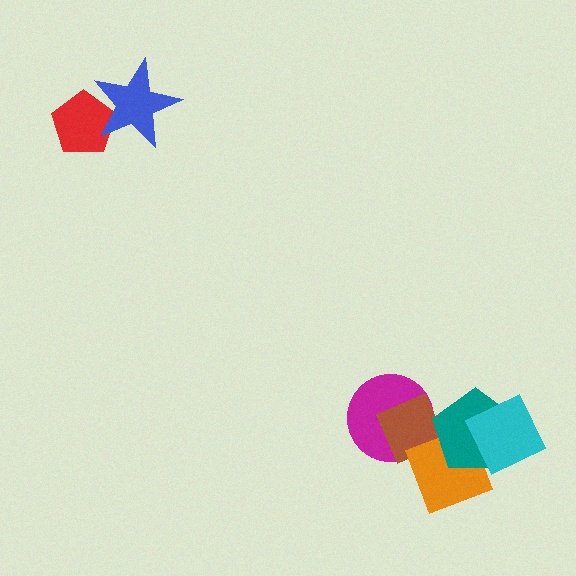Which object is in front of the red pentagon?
The blue star is in front of the red pentagon.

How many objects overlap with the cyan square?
2 objects overlap with the cyan square.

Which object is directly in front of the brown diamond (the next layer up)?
The orange diamond is directly in front of the brown diamond.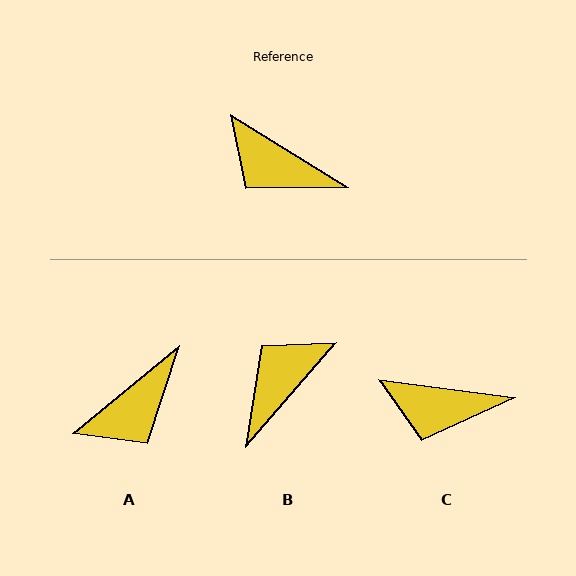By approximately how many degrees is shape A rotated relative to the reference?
Approximately 72 degrees counter-clockwise.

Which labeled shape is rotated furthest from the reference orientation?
B, about 99 degrees away.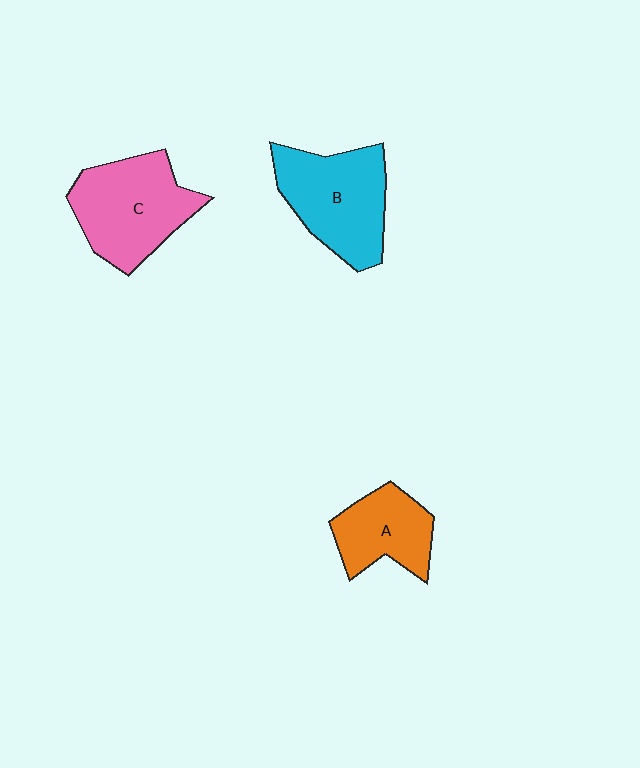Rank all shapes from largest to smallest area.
From largest to smallest: C (pink), B (cyan), A (orange).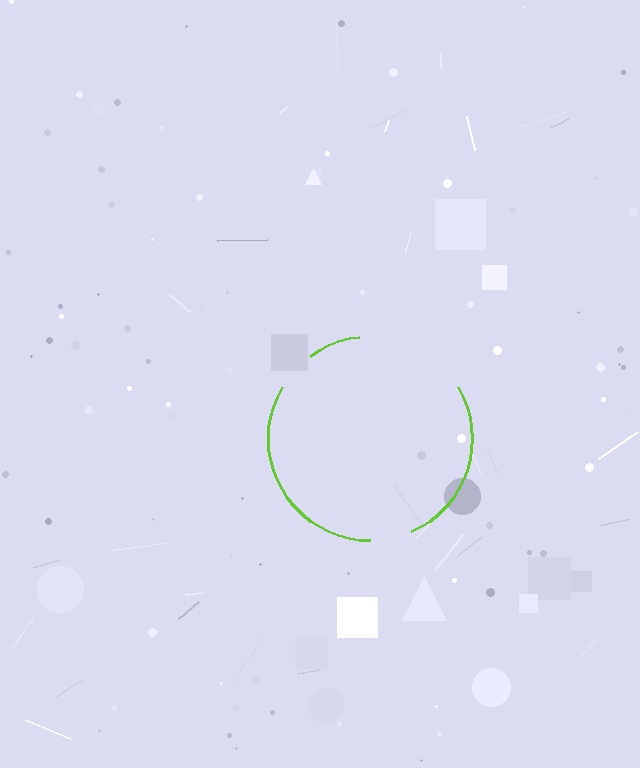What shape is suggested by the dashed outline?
The dashed outline suggests a circle.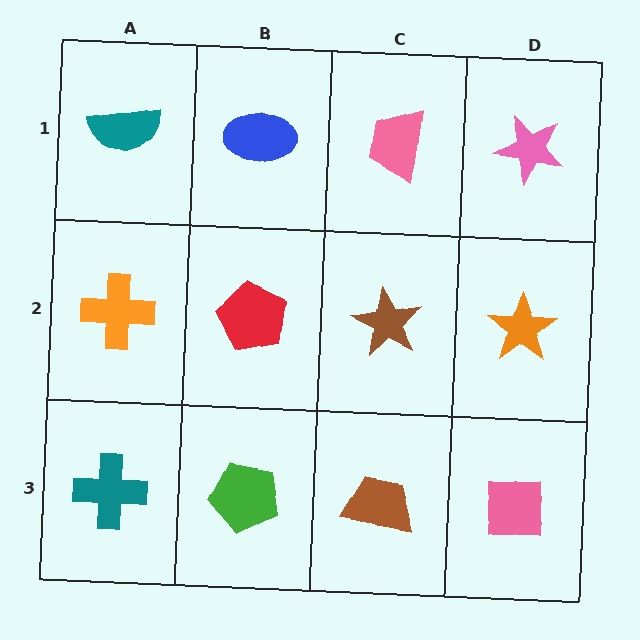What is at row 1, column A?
A teal semicircle.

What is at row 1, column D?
A pink star.